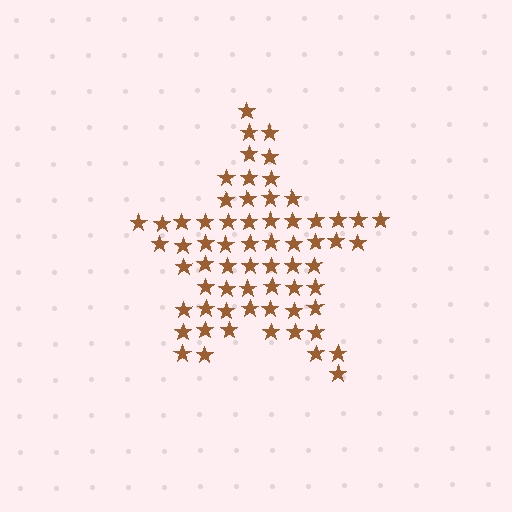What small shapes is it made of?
It is made of small stars.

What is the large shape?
The large shape is a star.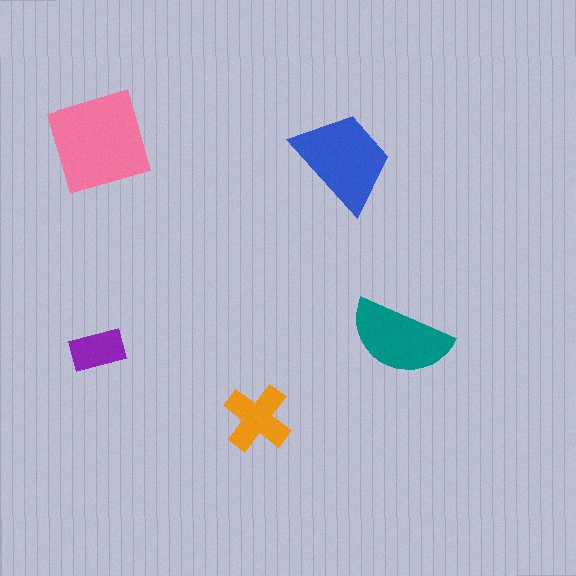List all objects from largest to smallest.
The pink diamond, the blue trapezoid, the teal semicircle, the orange cross, the purple rectangle.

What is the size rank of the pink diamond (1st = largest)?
1st.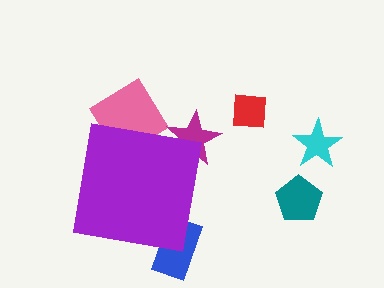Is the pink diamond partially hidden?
Yes, the pink diamond is partially hidden behind the purple square.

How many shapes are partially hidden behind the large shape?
3 shapes are partially hidden.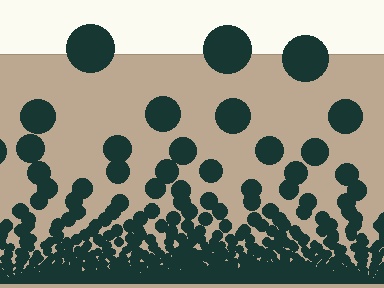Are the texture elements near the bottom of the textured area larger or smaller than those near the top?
Smaller. The gradient is inverted — elements near the bottom are smaller and denser.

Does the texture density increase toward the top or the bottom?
Density increases toward the bottom.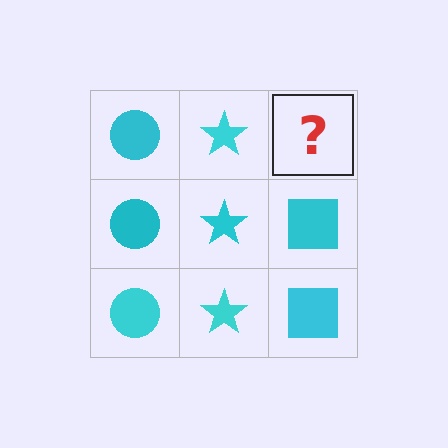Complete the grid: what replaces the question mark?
The question mark should be replaced with a cyan square.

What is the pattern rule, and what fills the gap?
The rule is that each column has a consistent shape. The gap should be filled with a cyan square.